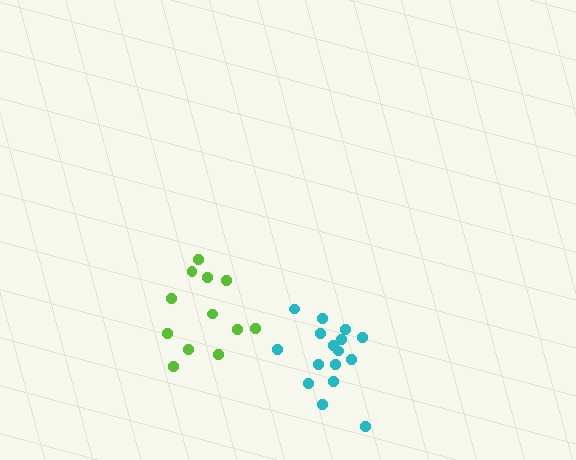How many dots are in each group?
Group 1: 16 dots, Group 2: 12 dots (28 total).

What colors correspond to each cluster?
The clusters are colored: cyan, lime.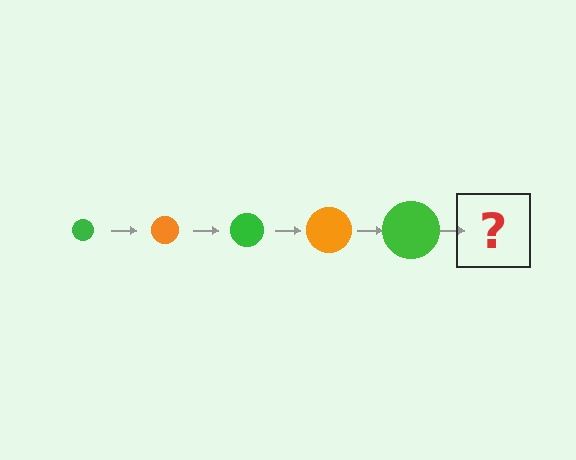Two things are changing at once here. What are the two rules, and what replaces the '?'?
The two rules are that the circle grows larger each step and the color cycles through green and orange. The '?' should be an orange circle, larger than the previous one.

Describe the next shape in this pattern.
It should be an orange circle, larger than the previous one.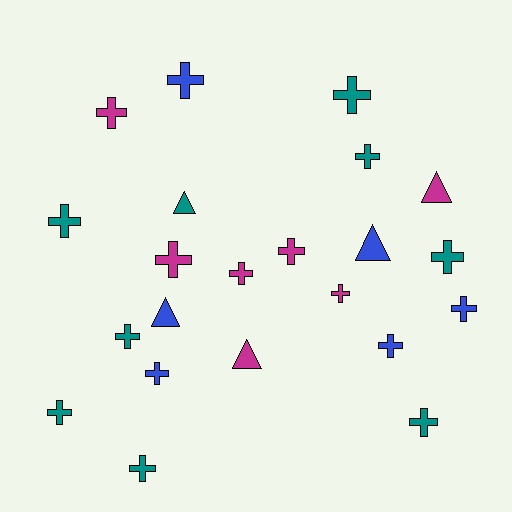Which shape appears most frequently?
Cross, with 17 objects.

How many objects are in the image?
There are 22 objects.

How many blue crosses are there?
There are 4 blue crosses.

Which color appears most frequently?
Teal, with 9 objects.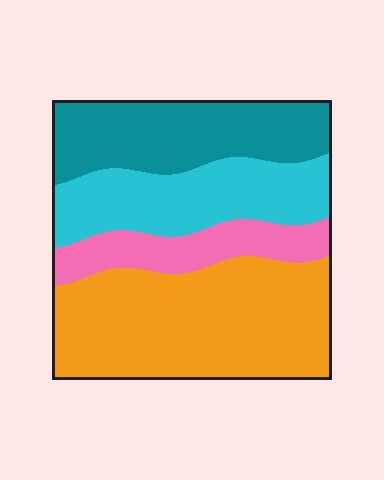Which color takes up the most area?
Orange, at roughly 40%.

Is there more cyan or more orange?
Orange.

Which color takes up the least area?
Pink, at roughly 15%.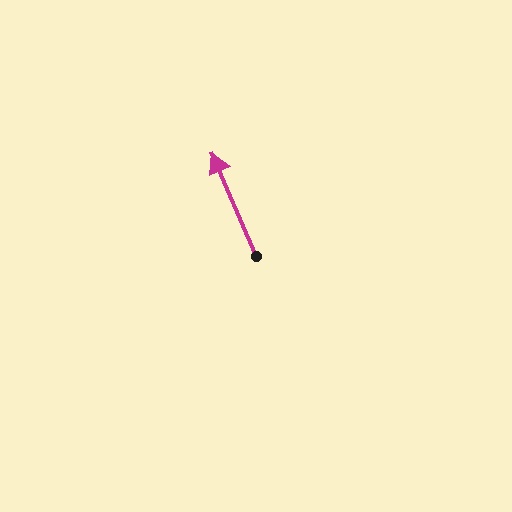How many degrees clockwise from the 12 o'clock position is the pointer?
Approximately 337 degrees.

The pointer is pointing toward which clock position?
Roughly 11 o'clock.